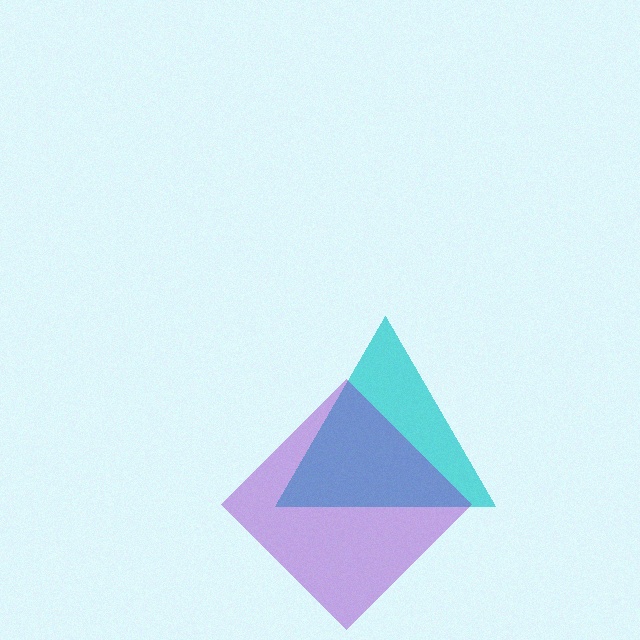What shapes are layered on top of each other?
The layered shapes are: a cyan triangle, a purple diamond.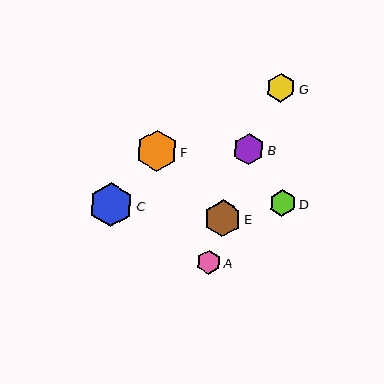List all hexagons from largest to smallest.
From largest to smallest: C, F, E, B, G, D, A.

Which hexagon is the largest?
Hexagon C is the largest with a size of approximately 45 pixels.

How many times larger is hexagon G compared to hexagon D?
Hexagon G is approximately 1.1 times the size of hexagon D.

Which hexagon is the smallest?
Hexagon A is the smallest with a size of approximately 24 pixels.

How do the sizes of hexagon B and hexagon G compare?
Hexagon B and hexagon G are approximately the same size.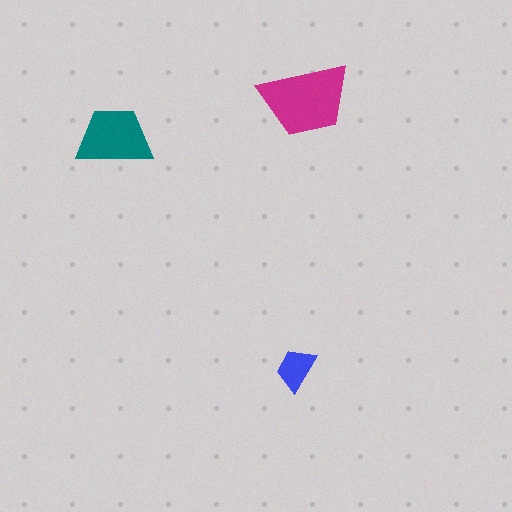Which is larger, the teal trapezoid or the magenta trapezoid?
The magenta one.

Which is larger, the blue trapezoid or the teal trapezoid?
The teal one.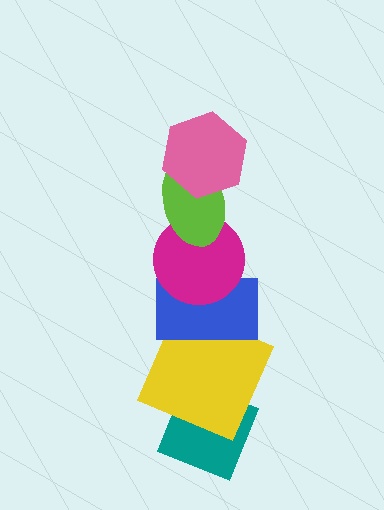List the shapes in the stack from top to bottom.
From top to bottom: the pink hexagon, the lime ellipse, the magenta circle, the blue rectangle, the yellow square, the teal diamond.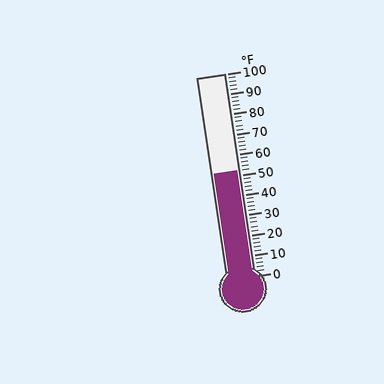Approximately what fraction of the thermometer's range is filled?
The thermometer is filled to approximately 50% of its range.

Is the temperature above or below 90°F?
The temperature is below 90°F.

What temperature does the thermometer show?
The thermometer shows approximately 52°F.